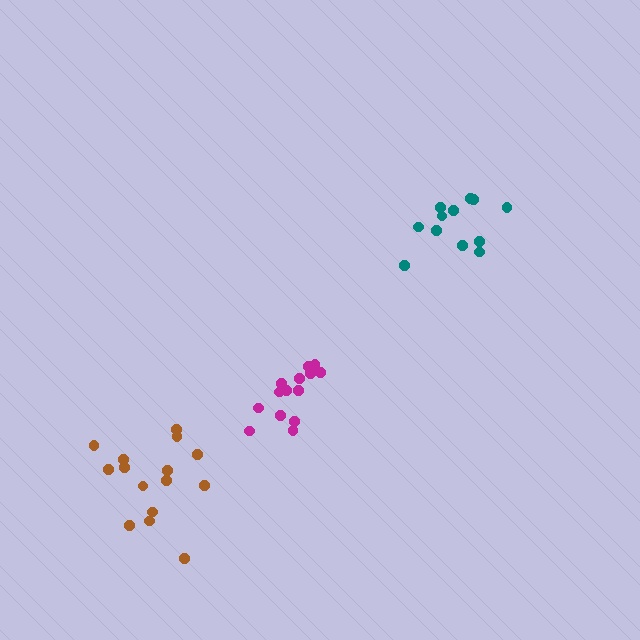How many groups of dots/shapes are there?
There are 3 groups.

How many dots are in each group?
Group 1: 15 dots, Group 2: 12 dots, Group 3: 14 dots (41 total).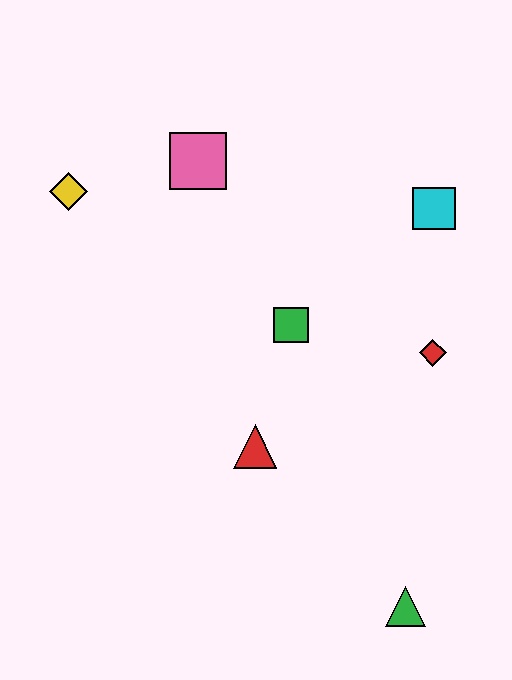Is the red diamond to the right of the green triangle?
Yes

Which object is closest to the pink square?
The yellow diamond is closest to the pink square.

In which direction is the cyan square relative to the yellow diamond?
The cyan square is to the right of the yellow diamond.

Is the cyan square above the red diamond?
Yes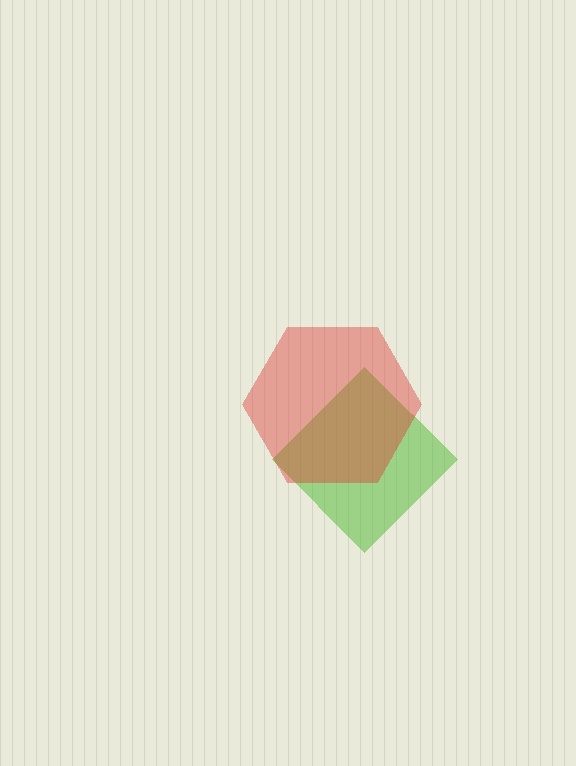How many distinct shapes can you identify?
There are 2 distinct shapes: a lime diamond, a red hexagon.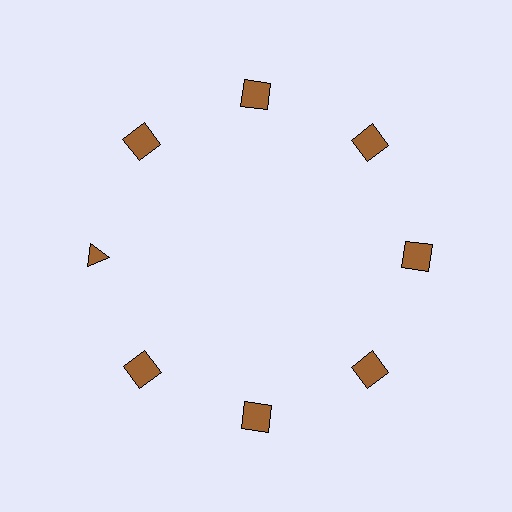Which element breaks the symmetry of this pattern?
The brown triangle at roughly the 9 o'clock position breaks the symmetry. All other shapes are brown squares.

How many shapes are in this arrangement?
There are 8 shapes arranged in a ring pattern.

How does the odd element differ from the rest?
It has a different shape: triangle instead of square.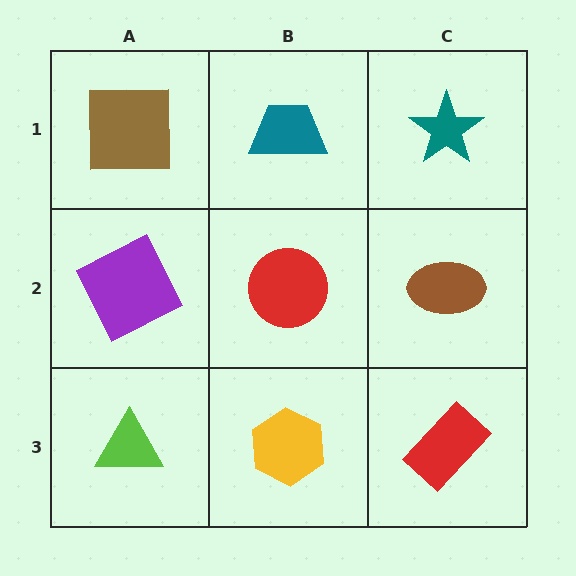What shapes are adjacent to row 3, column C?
A brown ellipse (row 2, column C), a yellow hexagon (row 3, column B).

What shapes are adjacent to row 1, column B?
A red circle (row 2, column B), a brown square (row 1, column A), a teal star (row 1, column C).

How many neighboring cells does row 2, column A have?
3.